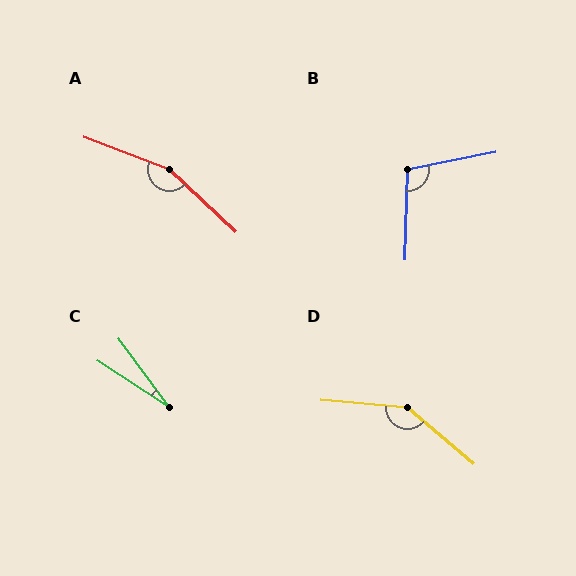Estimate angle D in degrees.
Approximately 145 degrees.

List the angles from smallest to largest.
C (21°), B (102°), D (145°), A (158°).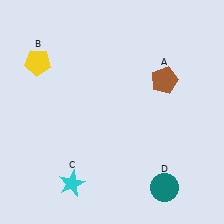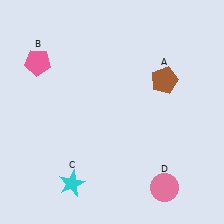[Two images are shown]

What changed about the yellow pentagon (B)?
In Image 1, B is yellow. In Image 2, it changed to pink.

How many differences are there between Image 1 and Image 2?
There are 2 differences between the two images.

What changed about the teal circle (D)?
In Image 1, D is teal. In Image 2, it changed to pink.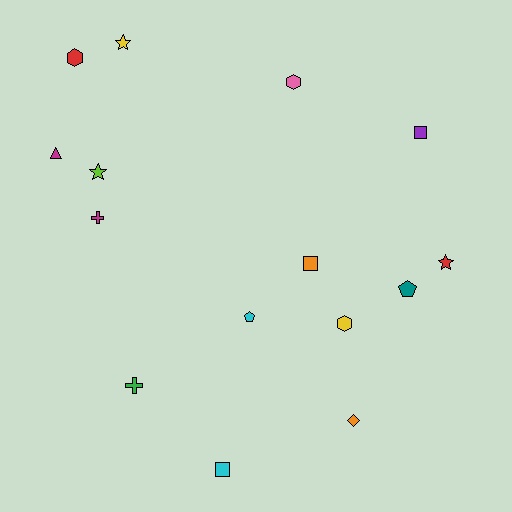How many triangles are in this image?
There is 1 triangle.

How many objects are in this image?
There are 15 objects.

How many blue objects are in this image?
There are no blue objects.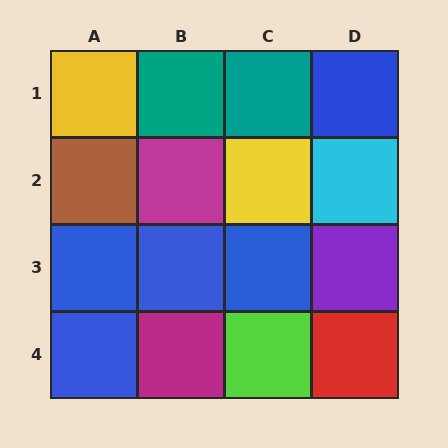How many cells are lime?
1 cell is lime.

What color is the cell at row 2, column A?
Brown.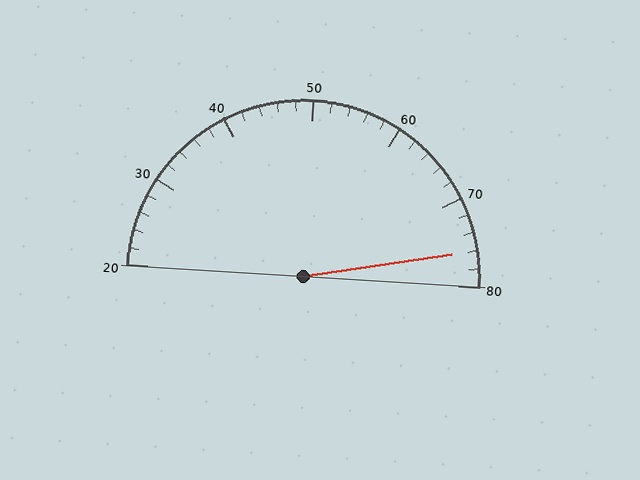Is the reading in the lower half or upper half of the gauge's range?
The reading is in the upper half of the range (20 to 80).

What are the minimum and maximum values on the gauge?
The gauge ranges from 20 to 80.